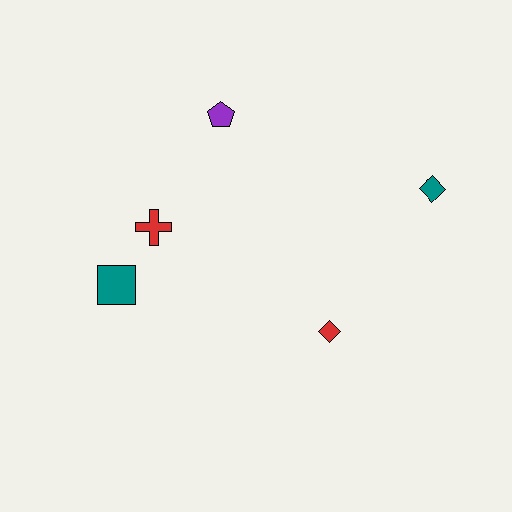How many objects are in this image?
There are 5 objects.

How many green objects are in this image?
There are no green objects.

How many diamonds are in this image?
There are 2 diamonds.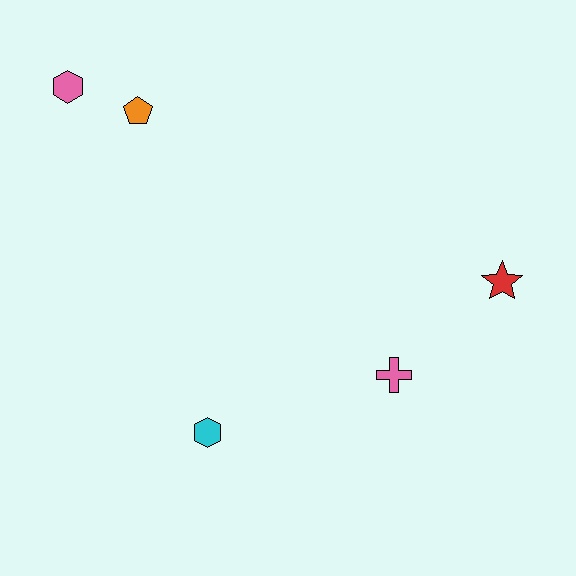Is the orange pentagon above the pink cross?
Yes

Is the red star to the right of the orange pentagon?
Yes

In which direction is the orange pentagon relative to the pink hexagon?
The orange pentagon is to the right of the pink hexagon.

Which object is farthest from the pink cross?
The pink hexagon is farthest from the pink cross.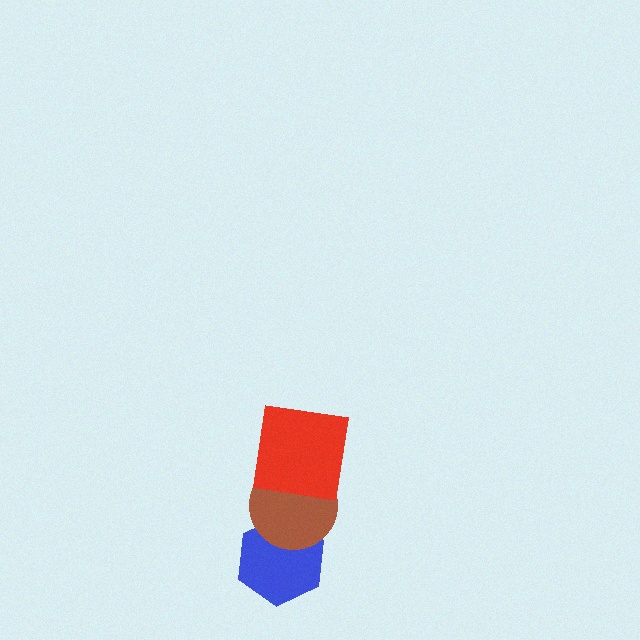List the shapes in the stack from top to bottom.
From top to bottom: the red square, the brown circle, the blue hexagon.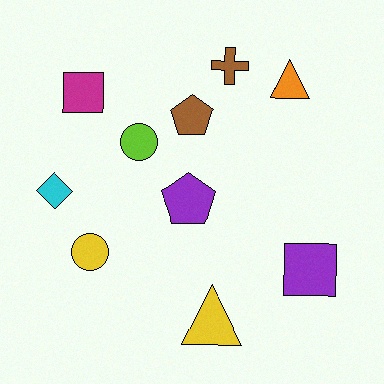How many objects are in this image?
There are 10 objects.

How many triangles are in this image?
There are 2 triangles.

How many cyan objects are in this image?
There is 1 cyan object.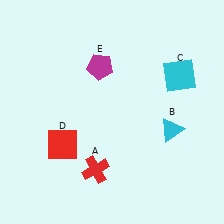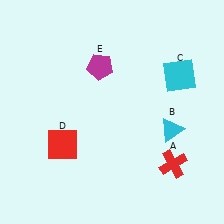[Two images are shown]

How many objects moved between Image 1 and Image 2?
1 object moved between the two images.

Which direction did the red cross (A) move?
The red cross (A) moved right.